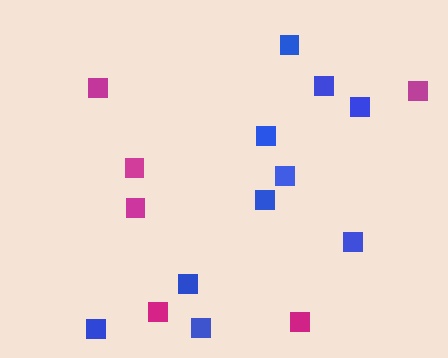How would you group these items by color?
There are 2 groups: one group of magenta squares (6) and one group of blue squares (10).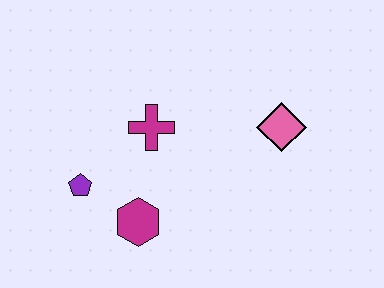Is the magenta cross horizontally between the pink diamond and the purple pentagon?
Yes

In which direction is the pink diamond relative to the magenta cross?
The pink diamond is to the right of the magenta cross.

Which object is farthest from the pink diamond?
The purple pentagon is farthest from the pink diamond.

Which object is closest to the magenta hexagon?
The purple pentagon is closest to the magenta hexagon.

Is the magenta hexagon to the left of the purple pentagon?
No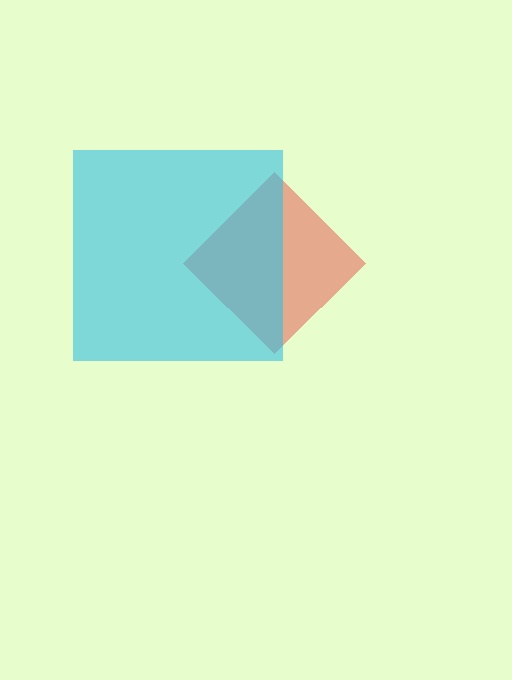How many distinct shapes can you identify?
There are 2 distinct shapes: a red diamond, a cyan square.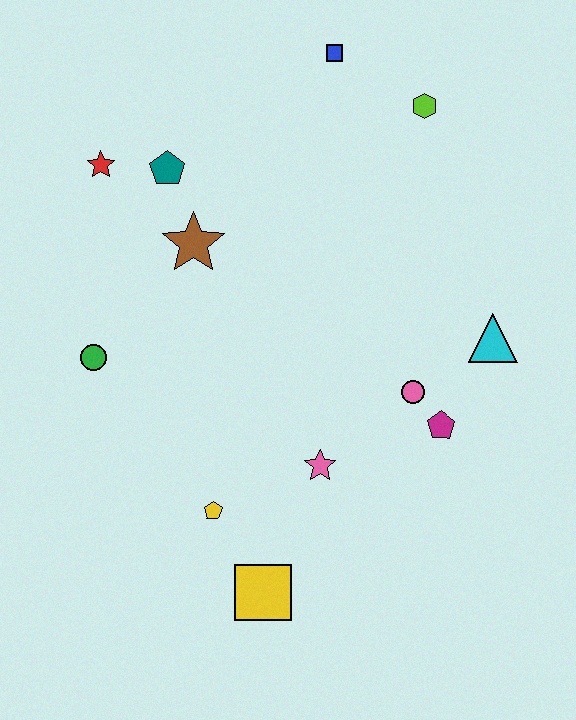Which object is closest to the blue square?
The lime hexagon is closest to the blue square.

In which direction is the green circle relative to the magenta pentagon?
The green circle is to the left of the magenta pentagon.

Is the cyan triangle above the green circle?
Yes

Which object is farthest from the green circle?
The lime hexagon is farthest from the green circle.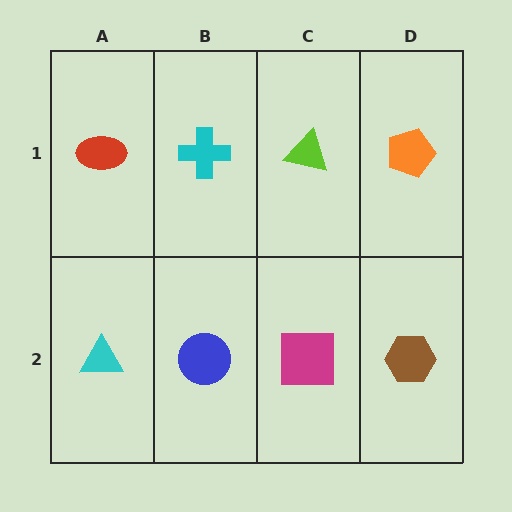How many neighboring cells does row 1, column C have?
3.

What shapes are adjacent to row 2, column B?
A cyan cross (row 1, column B), a cyan triangle (row 2, column A), a magenta square (row 2, column C).